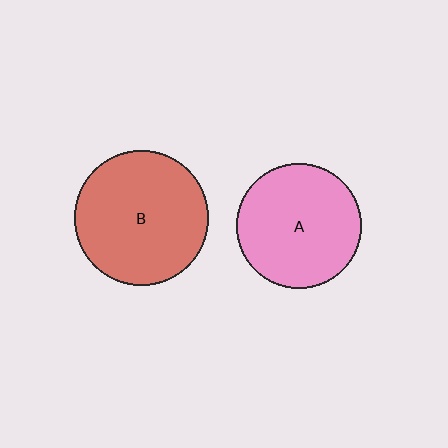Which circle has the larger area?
Circle B (red).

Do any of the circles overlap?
No, none of the circles overlap.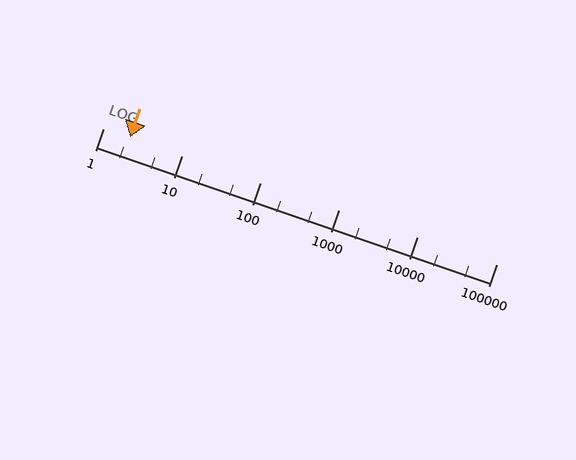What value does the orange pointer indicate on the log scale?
The pointer indicates approximately 2.2.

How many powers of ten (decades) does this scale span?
The scale spans 5 decades, from 1 to 100000.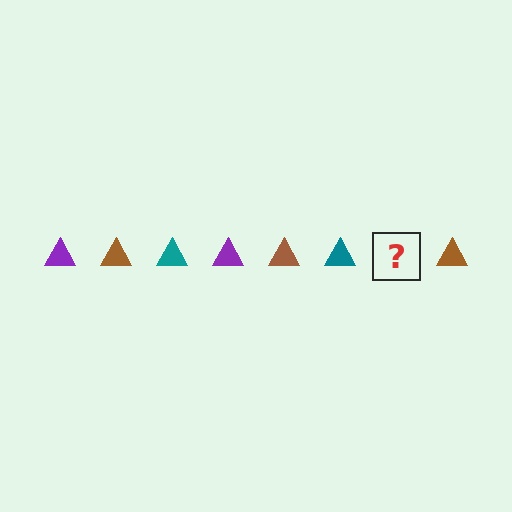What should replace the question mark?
The question mark should be replaced with a purple triangle.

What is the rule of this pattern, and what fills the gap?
The rule is that the pattern cycles through purple, brown, teal triangles. The gap should be filled with a purple triangle.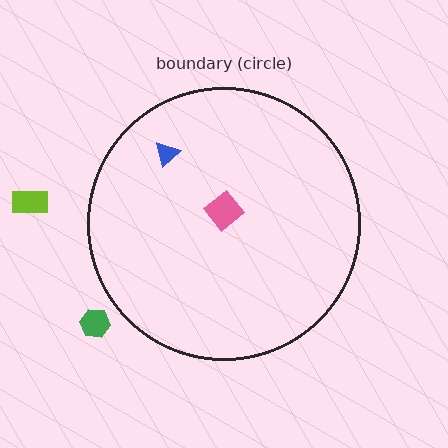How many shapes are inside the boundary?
2 inside, 2 outside.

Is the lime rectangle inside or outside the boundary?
Outside.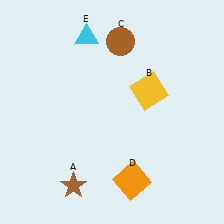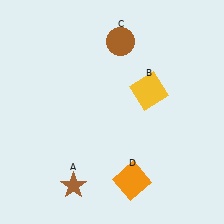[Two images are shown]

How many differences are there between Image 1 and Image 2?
There is 1 difference between the two images.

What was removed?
The cyan triangle (E) was removed in Image 2.